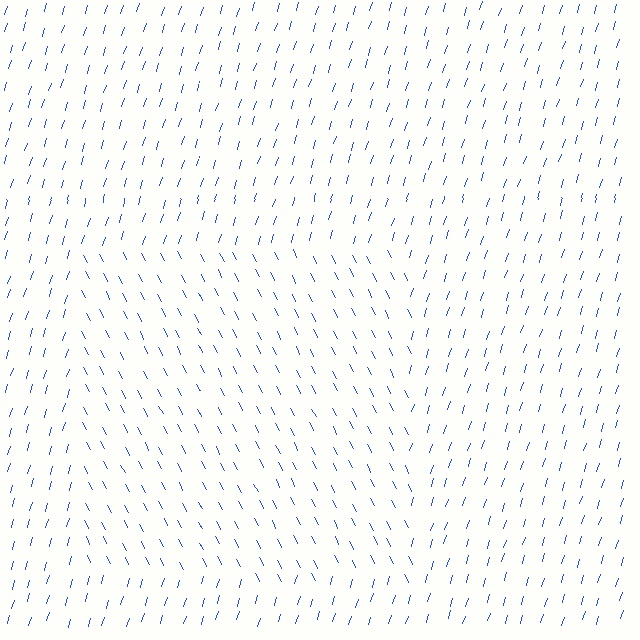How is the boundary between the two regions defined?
The boundary is defined purely by a change in line orientation (approximately 45 degrees difference). All lines are the same color and thickness.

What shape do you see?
I see a rectangle.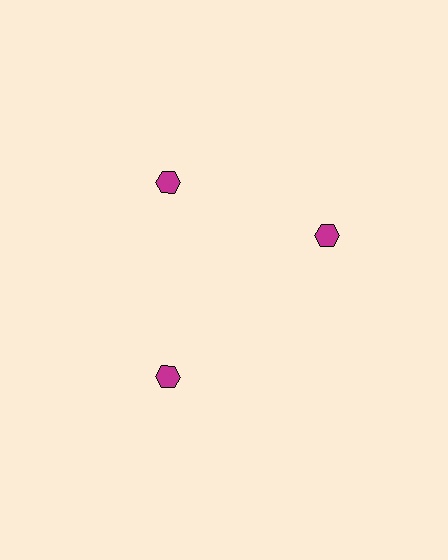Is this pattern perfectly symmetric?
No. The 3 magenta hexagons are arranged in a ring, but one element near the 3 o'clock position is rotated out of alignment along the ring, breaking the 3-fold rotational symmetry.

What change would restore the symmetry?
The symmetry would be restored by rotating it back into even spacing with its neighbors so that all 3 hexagons sit at equal angles and equal distance from the center.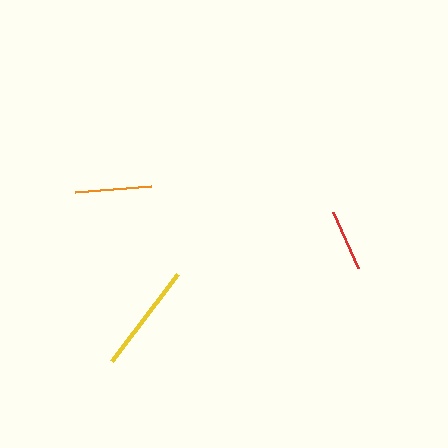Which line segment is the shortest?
The red line is the shortest at approximately 62 pixels.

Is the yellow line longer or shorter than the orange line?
The yellow line is longer than the orange line.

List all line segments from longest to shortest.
From longest to shortest: yellow, orange, red.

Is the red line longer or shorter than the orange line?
The orange line is longer than the red line.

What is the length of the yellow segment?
The yellow segment is approximately 109 pixels long.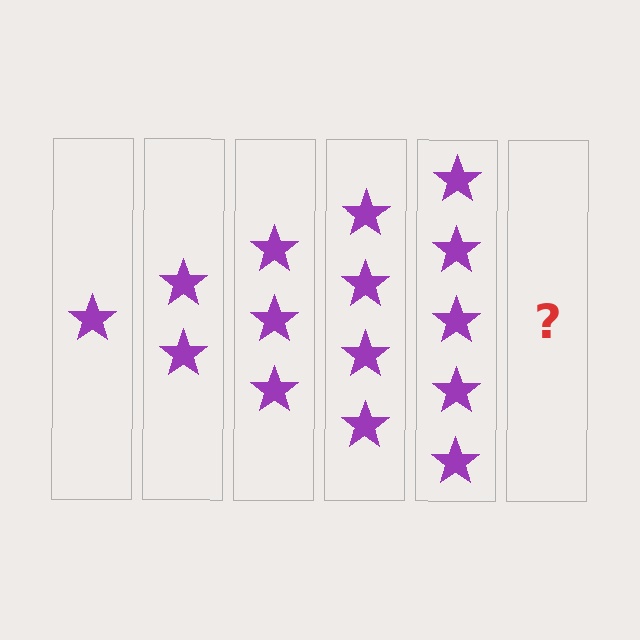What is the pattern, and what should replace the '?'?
The pattern is that each step adds one more star. The '?' should be 6 stars.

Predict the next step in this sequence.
The next step is 6 stars.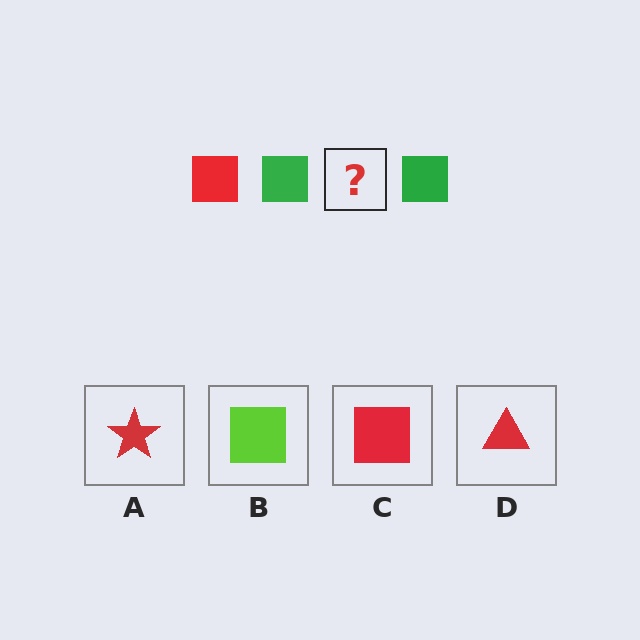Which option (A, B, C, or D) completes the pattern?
C.